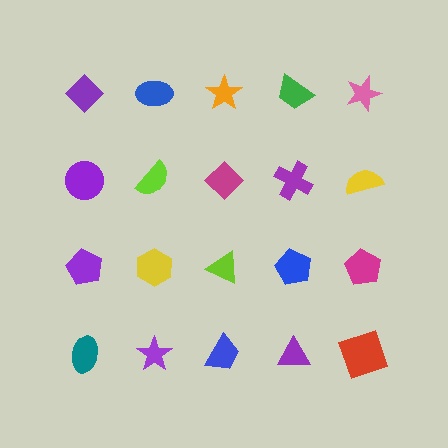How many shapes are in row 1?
5 shapes.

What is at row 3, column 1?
A purple pentagon.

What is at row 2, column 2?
A lime semicircle.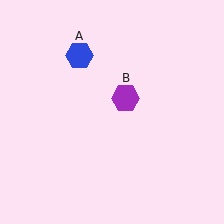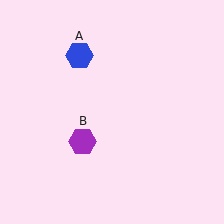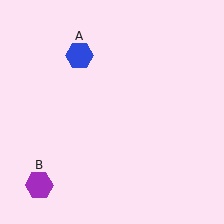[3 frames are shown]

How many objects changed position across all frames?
1 object changed position: purple hexagon (object B).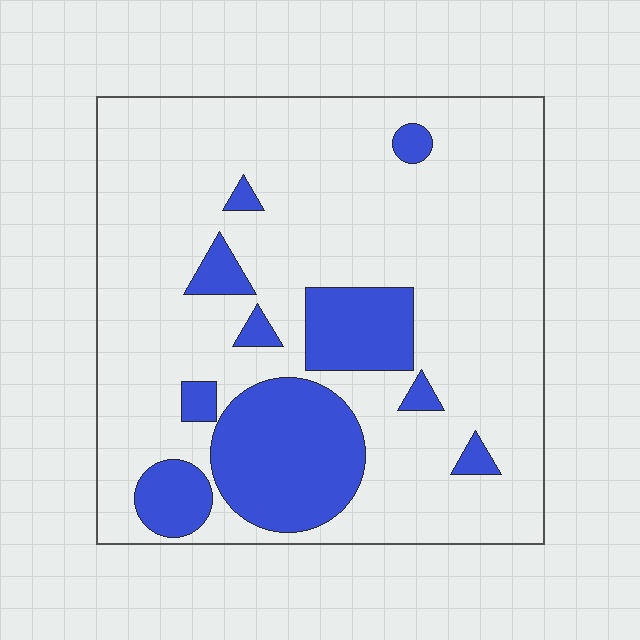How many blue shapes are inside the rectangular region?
10.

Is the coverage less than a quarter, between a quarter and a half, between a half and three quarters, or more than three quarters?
Less than a quarter.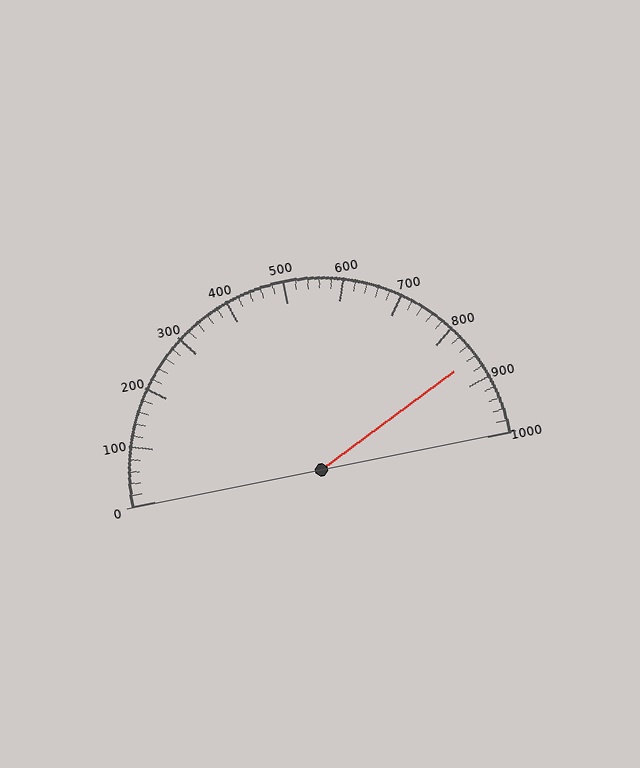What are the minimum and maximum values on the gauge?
The gauge ranges from 0 to 1000.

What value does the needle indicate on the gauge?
The needle indicates approximately 860.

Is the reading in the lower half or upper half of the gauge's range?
The reading is in the upper half of the range (0 to 1000).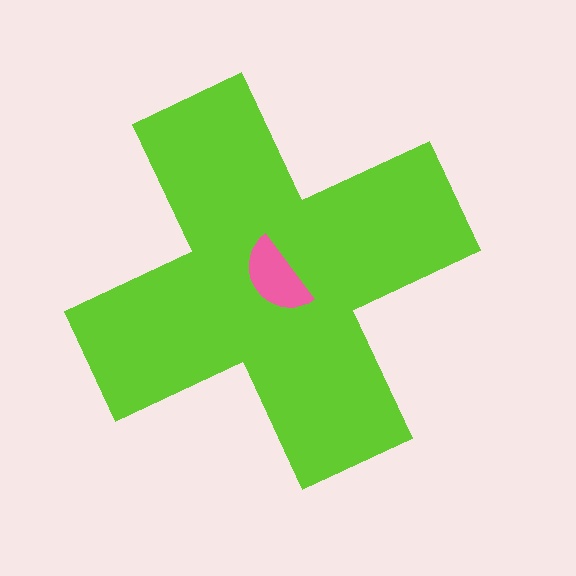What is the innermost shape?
The pink semicircle.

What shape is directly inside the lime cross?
The pink semicircle.